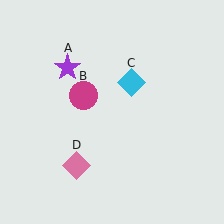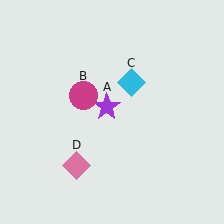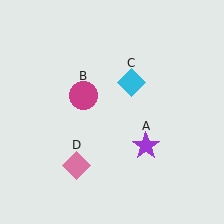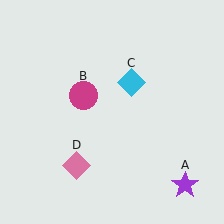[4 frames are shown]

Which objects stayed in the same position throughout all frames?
Magenta circle (object B) and cyan diamond (object C) and pink diamond (object D) remained stationary.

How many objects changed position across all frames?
1 object changed position: purple star (object A).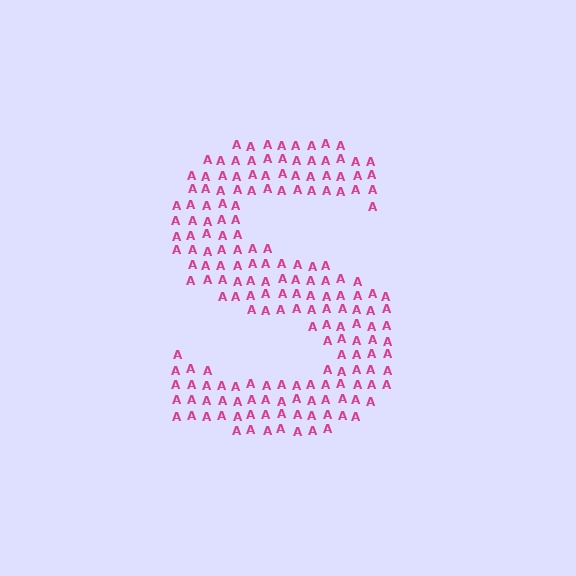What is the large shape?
The large shape is the letter S.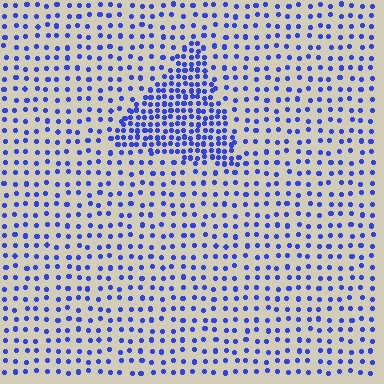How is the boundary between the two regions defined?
The boundary is defined by a change in element density (approximately 2.4x ratio). All elements are the same color, size, and shape.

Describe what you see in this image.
The image contains small blue elements arranged at two different densities. A triangle-shaped region is visible where the elements are more densely packed than the surrounding area.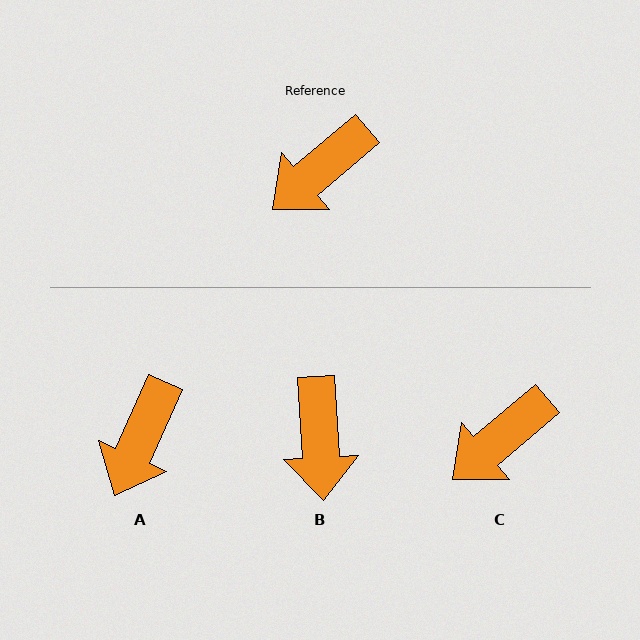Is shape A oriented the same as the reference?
No, it is off by about 25 degrees.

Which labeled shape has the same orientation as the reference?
C.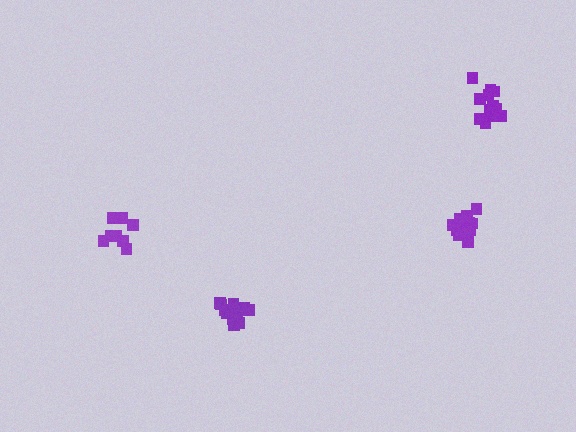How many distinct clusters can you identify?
There are 4 distinct clusters.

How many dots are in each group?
Group 1: 11 dots, Group 2: 12 dots, Group 3: 14 dots, Group 4: 8 dots (45 total).